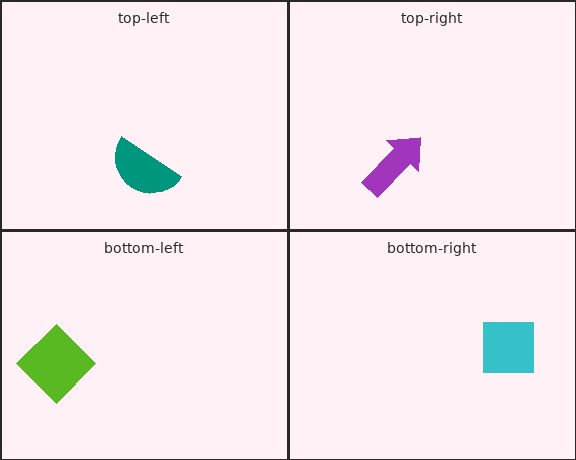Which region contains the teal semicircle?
The top-left region.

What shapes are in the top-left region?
The teal semicircle.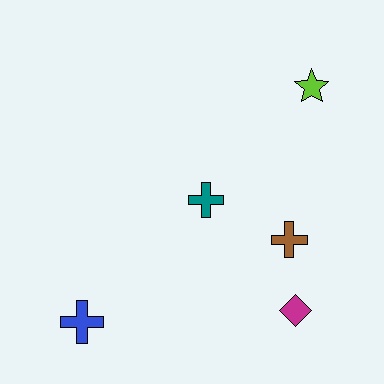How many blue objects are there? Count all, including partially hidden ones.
There is 1 blue object.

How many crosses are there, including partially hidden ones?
There are 3 crosses.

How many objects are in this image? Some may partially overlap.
There are 5 objects.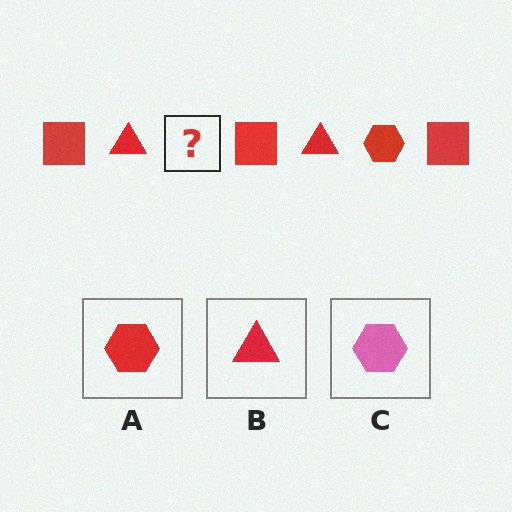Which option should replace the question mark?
Option A.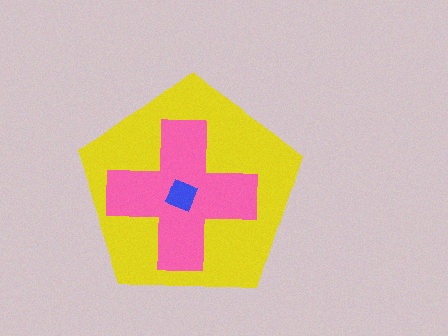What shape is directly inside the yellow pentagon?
The pink cross.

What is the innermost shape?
The blue square.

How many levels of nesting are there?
3.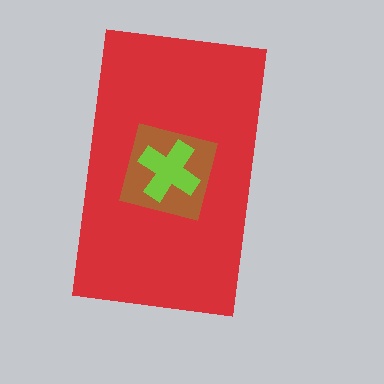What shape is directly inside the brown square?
The lime cross.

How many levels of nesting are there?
3.